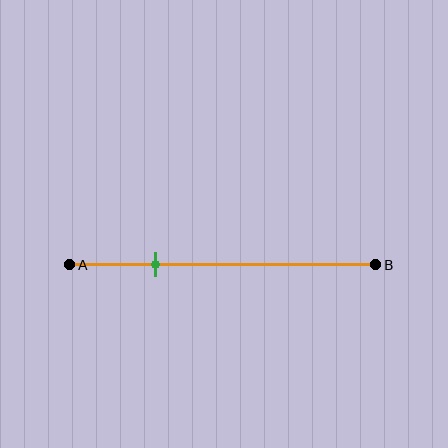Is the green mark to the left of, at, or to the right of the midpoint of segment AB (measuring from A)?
The green mark is to the left of the midpoint of segment AB.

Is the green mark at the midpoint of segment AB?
No, the mark is at about 30% from A, not at the 50% midpoint.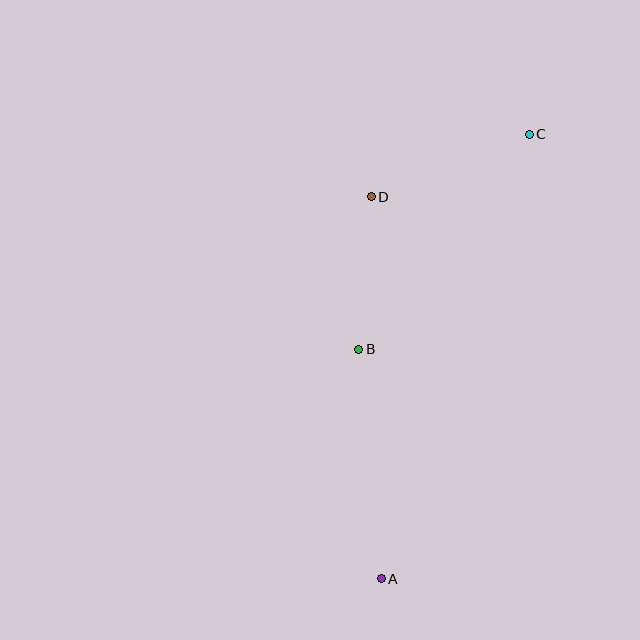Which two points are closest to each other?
Points B and D are closest to each other.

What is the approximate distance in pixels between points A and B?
The distance between A and B is approximately 231 pixels.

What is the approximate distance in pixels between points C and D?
The distance between C and D is approximately 170 pixels.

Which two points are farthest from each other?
Points A and C are farthest from each other.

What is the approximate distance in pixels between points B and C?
The distance between B and C is approximately 275 pixels.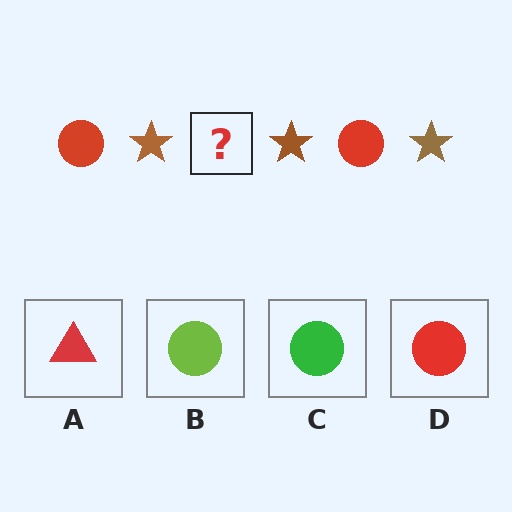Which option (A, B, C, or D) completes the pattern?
D.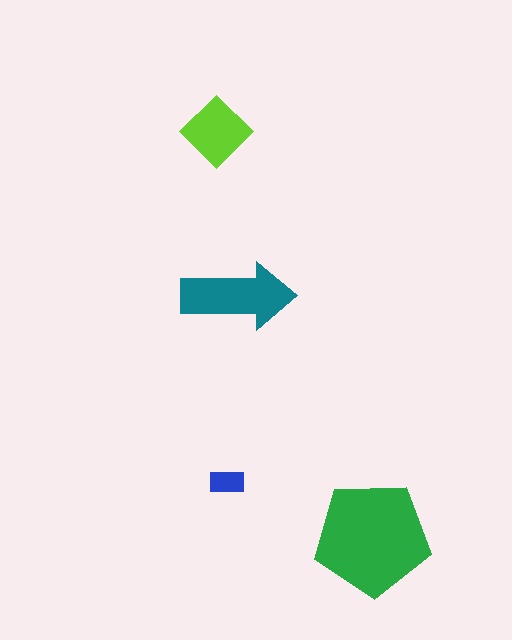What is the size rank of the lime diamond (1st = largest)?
3rd.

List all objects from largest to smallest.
The green pentagon, the teal arrow, the lime diamond, the blue rectangle.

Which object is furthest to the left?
The lime diamond is leftmost.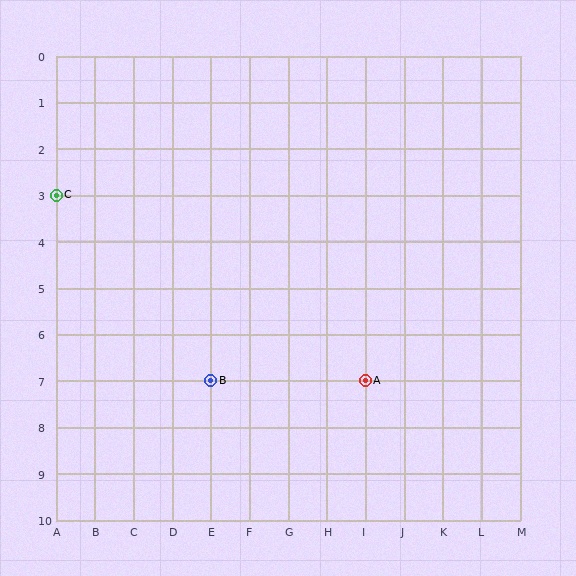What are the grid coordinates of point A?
Point A is at grid coordinates (I, 7).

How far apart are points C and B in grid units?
Points C and B are 4 columns and 4 rows apart (about 5.7 grid units diagonally).